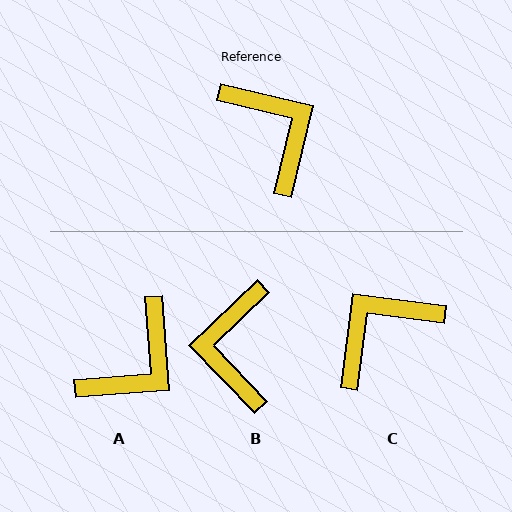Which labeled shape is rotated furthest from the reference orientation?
B, about 147 degrees away.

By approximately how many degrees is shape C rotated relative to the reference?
Approximately 96 degrees counter-clockwise.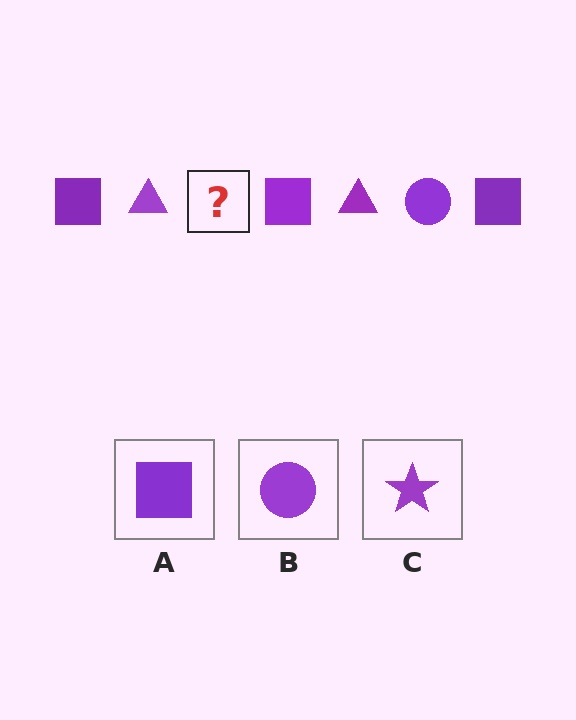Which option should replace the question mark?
Option B.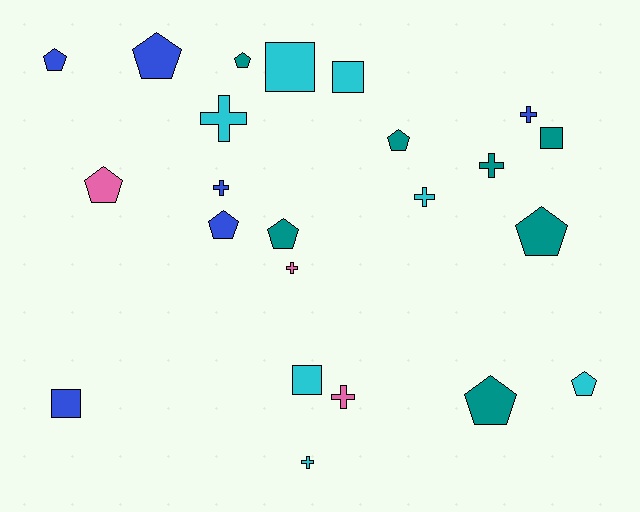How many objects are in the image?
There are 23 objects.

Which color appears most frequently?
Cyan, with 7 objects.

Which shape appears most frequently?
Pentagon, with 10 objects.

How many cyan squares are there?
There are 3 cyan squares.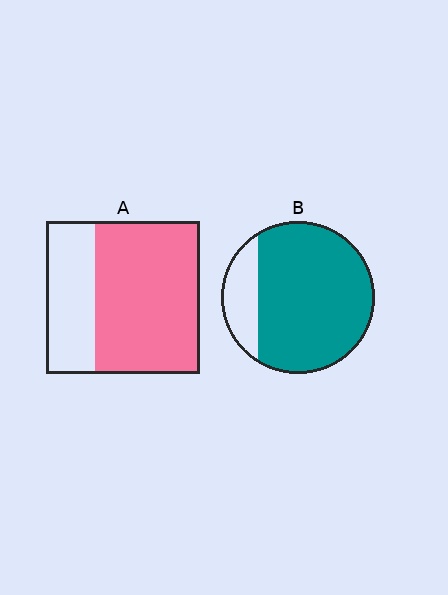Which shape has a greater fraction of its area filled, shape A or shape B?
Shape B.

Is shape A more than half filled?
Yes.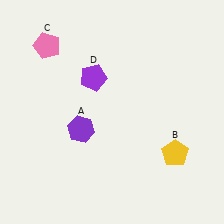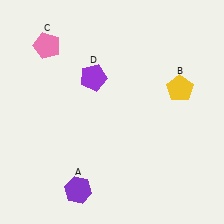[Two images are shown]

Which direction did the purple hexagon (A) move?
The purple hexagon (A) moved down.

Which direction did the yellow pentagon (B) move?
The yellow pentagon (B) moved up.